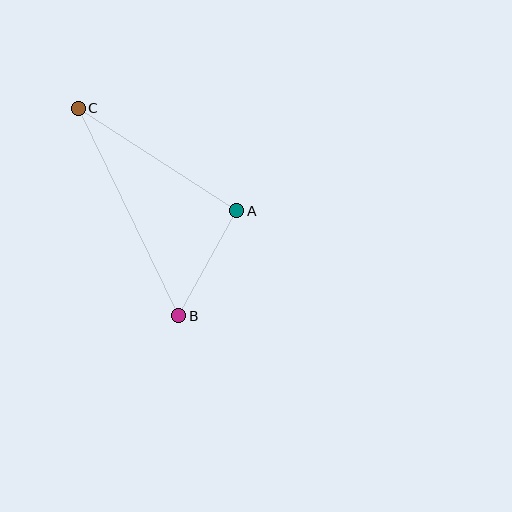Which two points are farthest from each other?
Points B and C are farthest from each other.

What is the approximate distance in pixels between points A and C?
The distance between A and C is approximately 189 pixels.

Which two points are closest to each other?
Points A and B are closest to each other.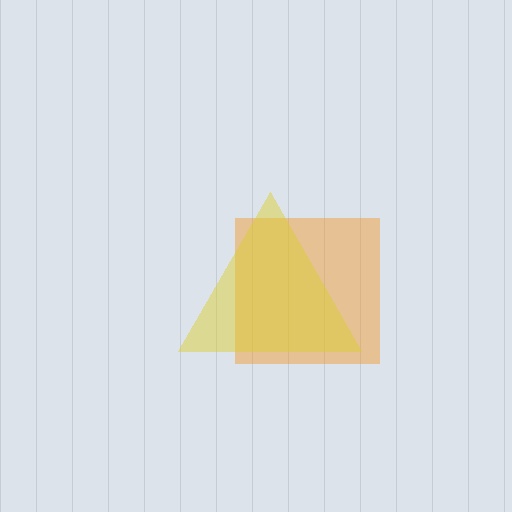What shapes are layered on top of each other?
The layered shapes are: an orange square, a yellow triangle.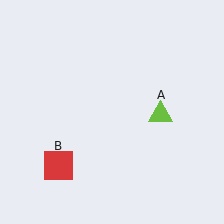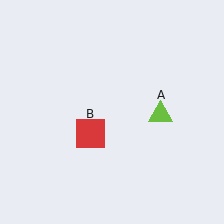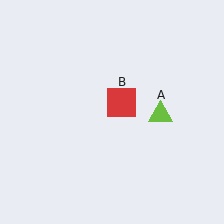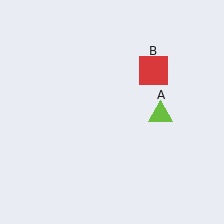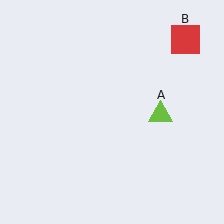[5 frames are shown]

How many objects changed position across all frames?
1 object changed position: red square (object B).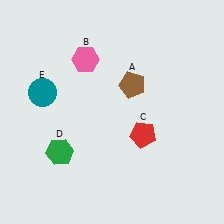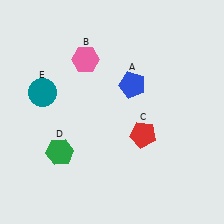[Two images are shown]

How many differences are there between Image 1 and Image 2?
There is 1 difference between the two images.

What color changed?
The pentagon (A) changed from brown in Image 1 to blue in Image 2.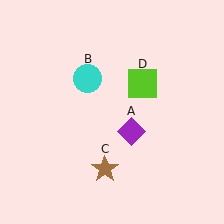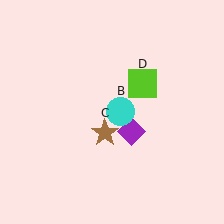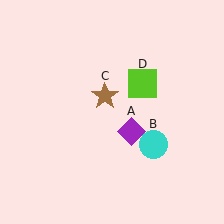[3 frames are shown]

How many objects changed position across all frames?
2 objects changed position: cyan circle (object B), brown star (object C).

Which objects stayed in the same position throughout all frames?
Purple diamond (object A) and lime square (object D) remained stationary.